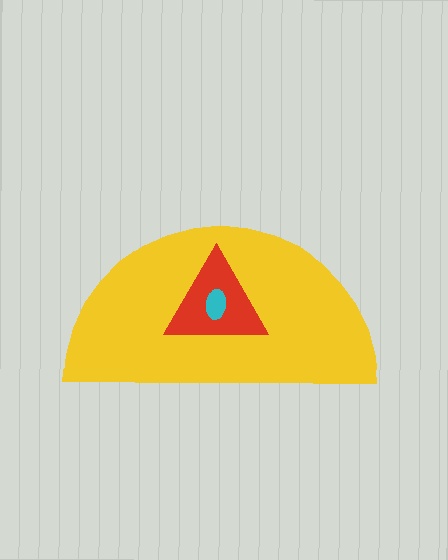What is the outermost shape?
The yellow semicircle.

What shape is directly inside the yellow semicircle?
The red triangle.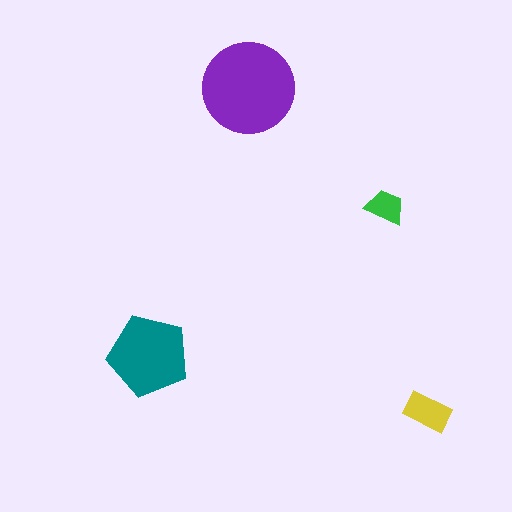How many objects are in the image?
There are 4 objects in the image.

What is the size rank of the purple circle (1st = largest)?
1st.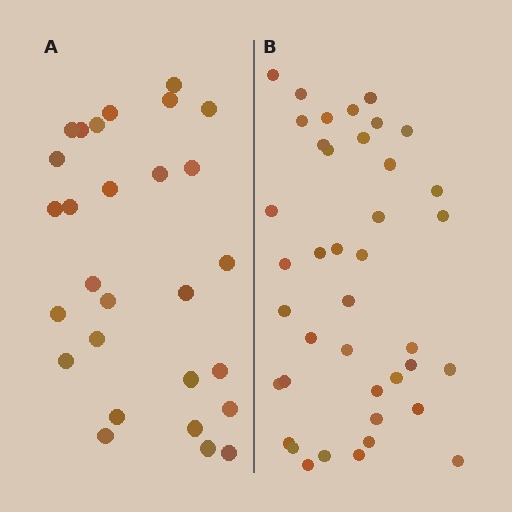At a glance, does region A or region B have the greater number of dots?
Region B (the right region) has more dots.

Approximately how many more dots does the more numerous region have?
Region B has roughly 12 or so more dots than region A.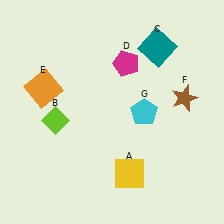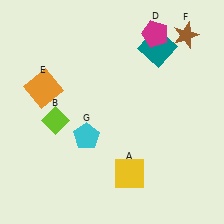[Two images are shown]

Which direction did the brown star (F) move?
The brown star (F) moved up.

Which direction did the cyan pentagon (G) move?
The cyan pentagon (G) moved left.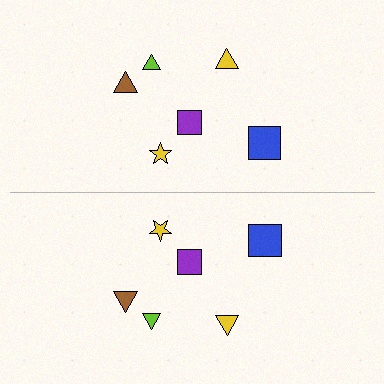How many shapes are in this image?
There are 12 shapes in this image.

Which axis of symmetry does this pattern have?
The pattern has a horizontal axis of symmetry running through the center of the image.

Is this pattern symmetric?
Yes, this pattern has bilateral (reflection) symmetry.